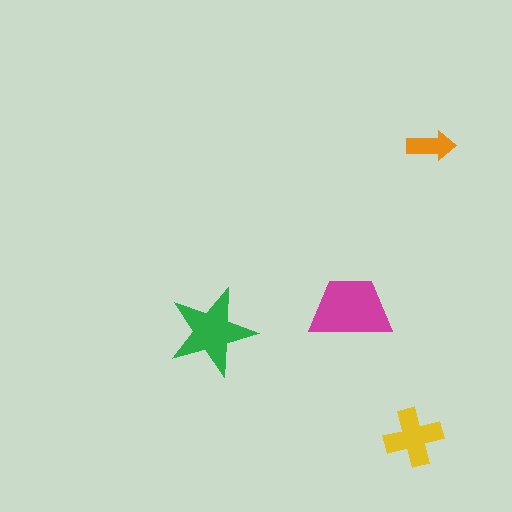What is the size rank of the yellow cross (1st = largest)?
3rd.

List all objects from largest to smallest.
The magenta trapezoid, the green star, the yellow cross, the orange arrow.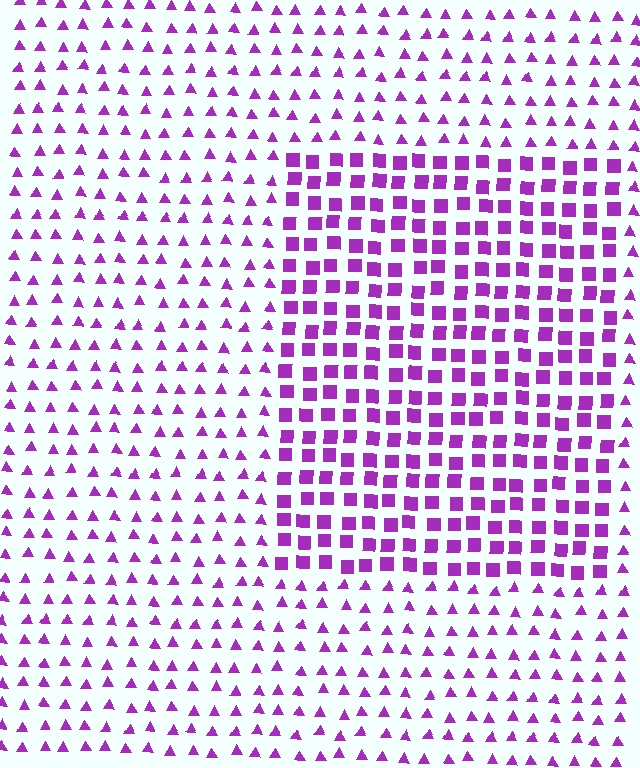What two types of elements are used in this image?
The image uses squares inside the rectangle region and triangles outside it.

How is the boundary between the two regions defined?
The boundary is defined by a change in element shape: squares inside vs. triangles outside. All elements share the same color and spacing.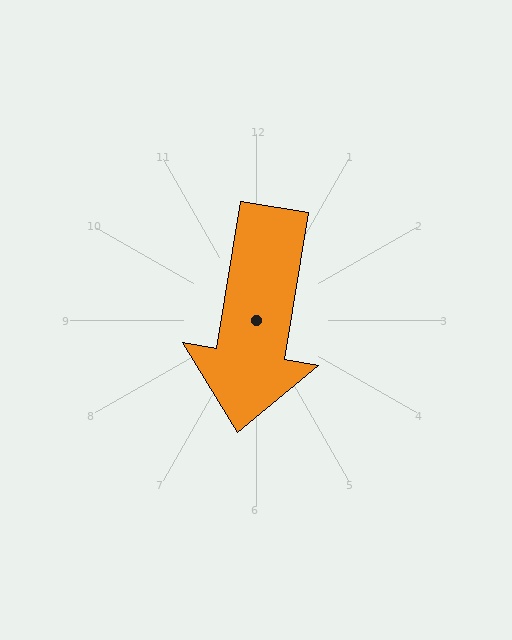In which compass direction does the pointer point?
South.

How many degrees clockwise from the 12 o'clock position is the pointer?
Approximately 189 degrees.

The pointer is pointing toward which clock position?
Roughly 6 o'clock.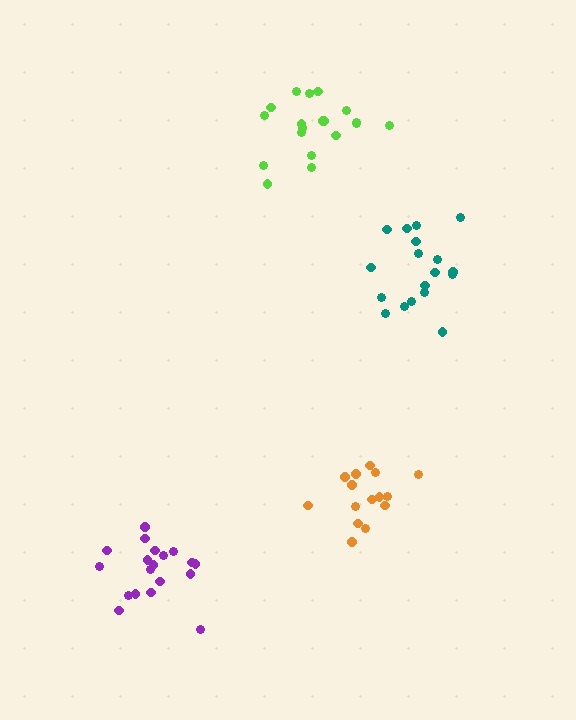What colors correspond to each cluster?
The clusters are colored: orange, teal, lime, purple.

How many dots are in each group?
Group 1: 15 dots, Group 2: 18 dots, Group 3: 19 dots, Group 4: 19 dots (71 total).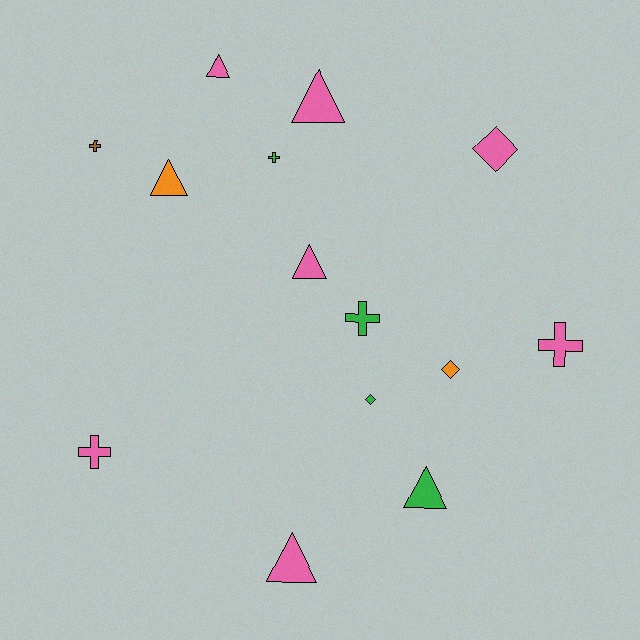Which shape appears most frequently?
Triangle, with 6 objects.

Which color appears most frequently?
Pink, with 7 objects.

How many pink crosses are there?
There are 2 pink crosses.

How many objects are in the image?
There are 14 objects.